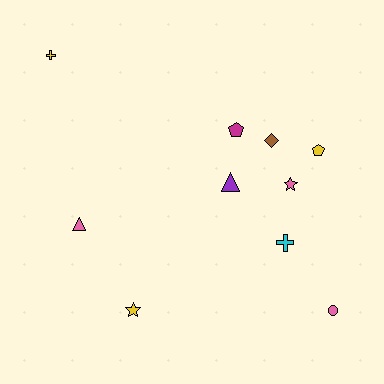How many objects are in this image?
There are 10 objects.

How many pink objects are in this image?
There are 3 pink objects.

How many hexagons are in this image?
There are no hexagons.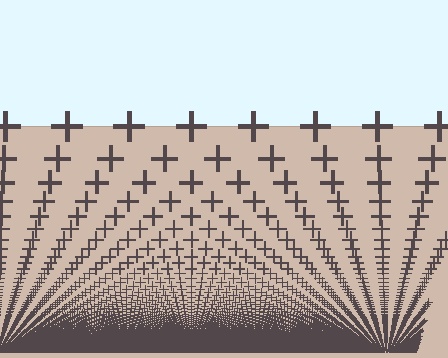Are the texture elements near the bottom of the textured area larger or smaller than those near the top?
Smaller. The gradient is inverted — elements near the bottom are smaller and denser.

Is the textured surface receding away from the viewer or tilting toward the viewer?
The surface appears to tilt toward the viewer. Texture elements get larger and sparser toward the top.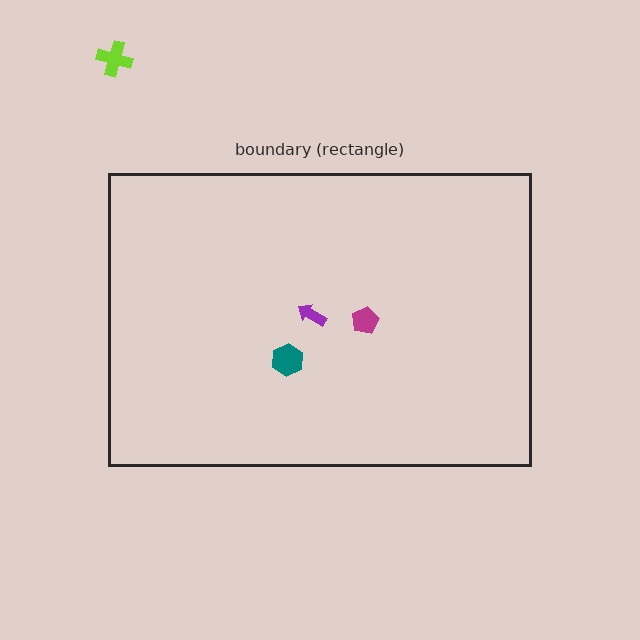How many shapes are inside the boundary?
3 inside, 1 outside.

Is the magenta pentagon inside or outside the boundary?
Inside.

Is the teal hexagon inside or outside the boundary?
Inside.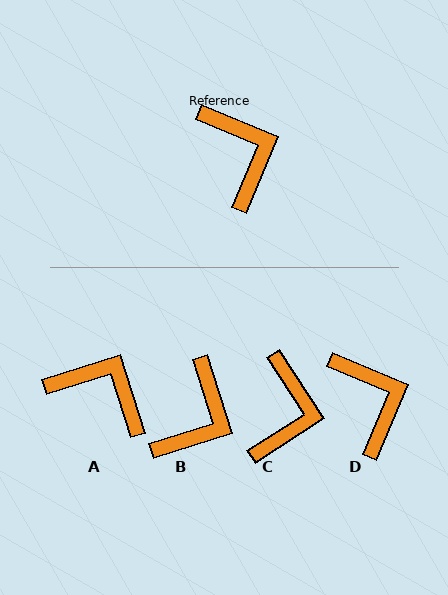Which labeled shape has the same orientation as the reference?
D.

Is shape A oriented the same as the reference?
No, it is off by about 41 degrees.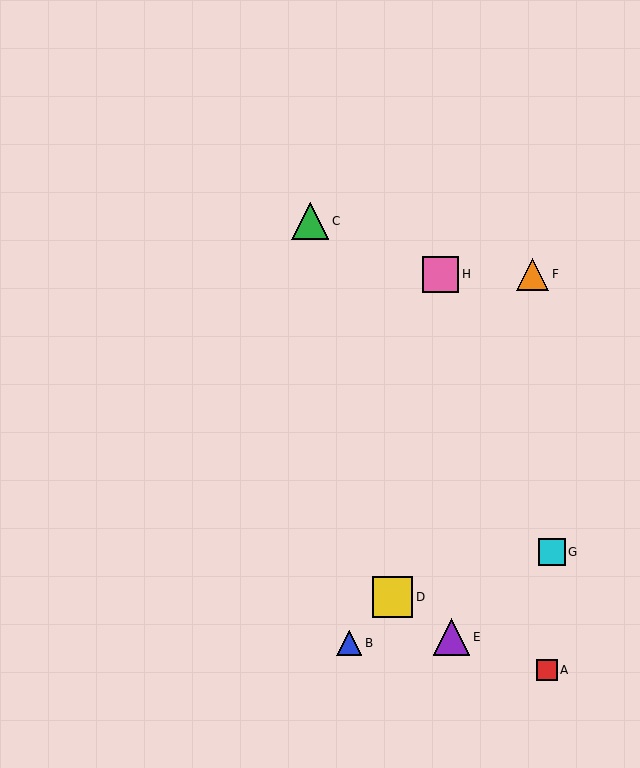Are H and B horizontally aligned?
No, H is at y≈274 and B is at y≈643.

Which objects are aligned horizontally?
Objects F, H are aligned horizontally.